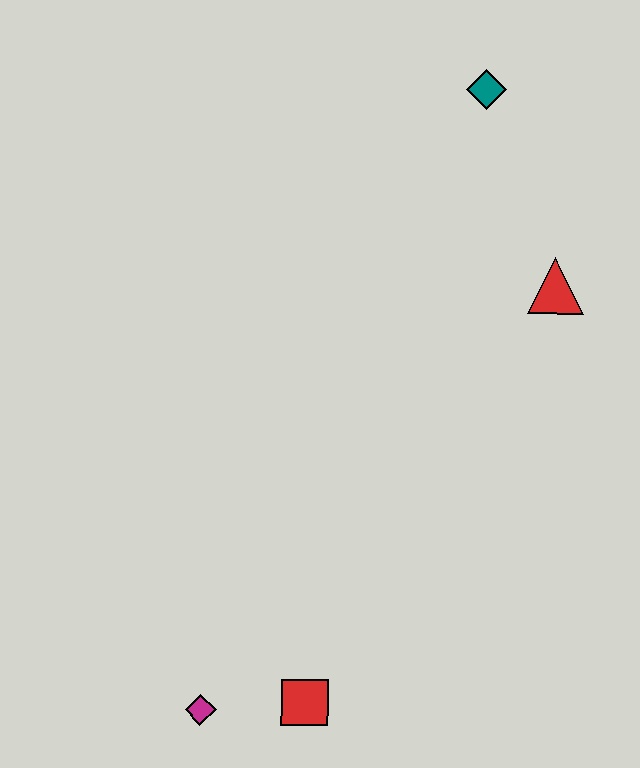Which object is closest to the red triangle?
The teal diamond is closest to the red triangle.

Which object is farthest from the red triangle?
The magenta diamond is farthest from the red triangle.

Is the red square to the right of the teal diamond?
No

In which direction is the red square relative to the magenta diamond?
The red square is to the right of the magenta diamond.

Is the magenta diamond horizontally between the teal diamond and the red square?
No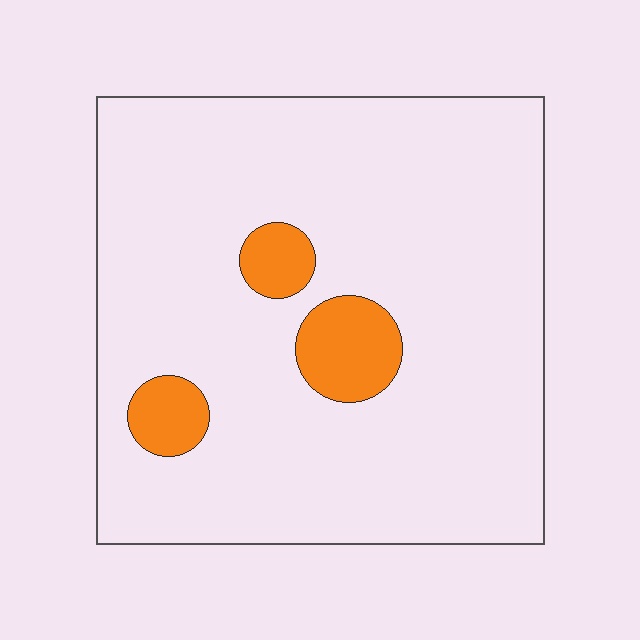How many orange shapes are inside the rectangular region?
3.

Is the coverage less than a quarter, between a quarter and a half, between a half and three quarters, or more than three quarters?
Less than a quarter.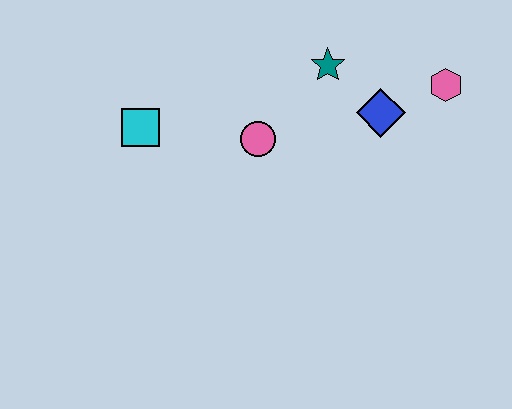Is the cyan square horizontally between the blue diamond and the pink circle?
No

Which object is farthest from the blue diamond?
The cyan square is farthest from the blue diamond.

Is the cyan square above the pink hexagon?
No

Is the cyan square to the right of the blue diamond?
No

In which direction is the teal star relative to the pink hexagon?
The teal star is to the left of the pink hexagon.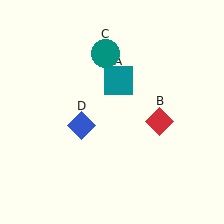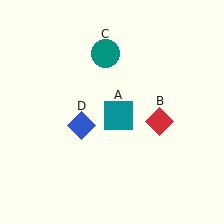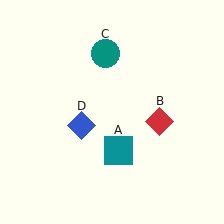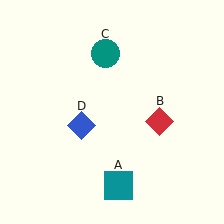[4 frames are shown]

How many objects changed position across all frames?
1 object changed position: teal square (object A).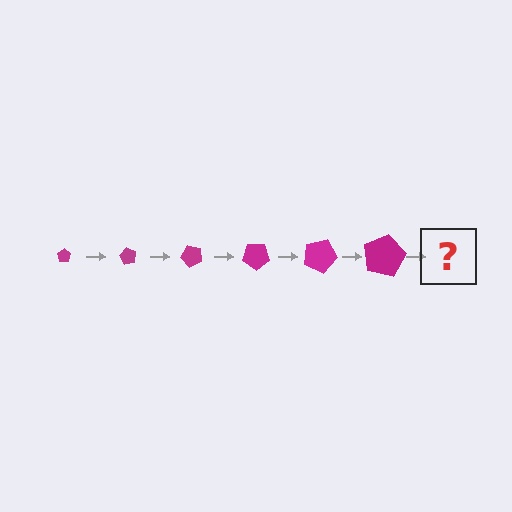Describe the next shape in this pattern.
It should be a pentagon, larger than the previous one and rotated 360 degrees from the start.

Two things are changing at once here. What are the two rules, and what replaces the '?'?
The two rules are that the pentagon grows larger each step and it rotates 60 degrees each step. The '?' should be a pentagon, larger than the previous one and rotated 360 degrees from the start.